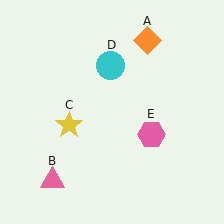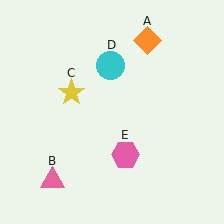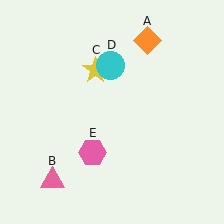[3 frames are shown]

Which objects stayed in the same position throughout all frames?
Orange diamond (object A) and pink triangle (object B) and cyan circle (object D) remained stationary.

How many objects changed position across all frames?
2 objects changed position: yellow star (object C), pink hexagon (object E).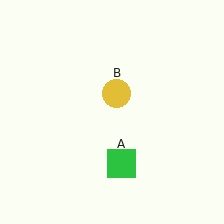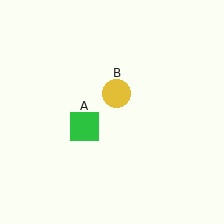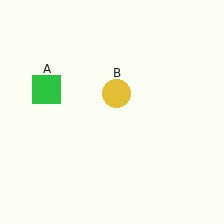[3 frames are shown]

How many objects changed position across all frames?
1 object changed position: green square (object A).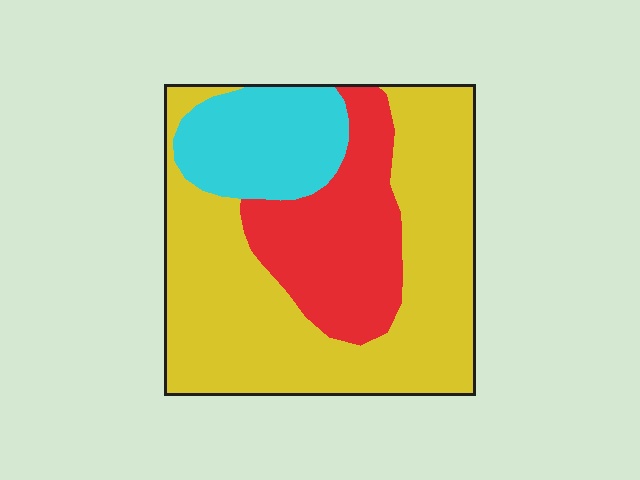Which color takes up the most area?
Yellow, at roughly 60%.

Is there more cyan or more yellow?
Yellow.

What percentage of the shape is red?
Red covers about 25% of the shape.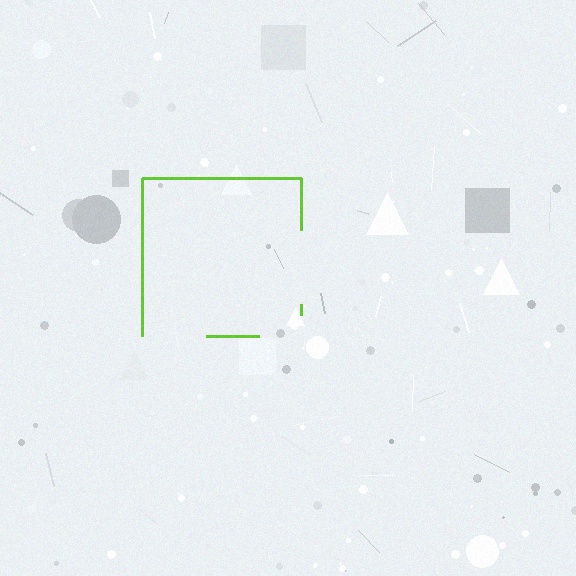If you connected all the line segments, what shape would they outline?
They would outline a square.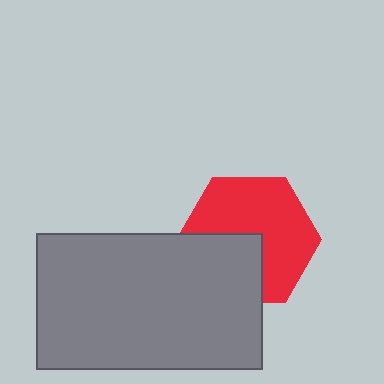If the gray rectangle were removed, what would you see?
You would see the complete red hexagon.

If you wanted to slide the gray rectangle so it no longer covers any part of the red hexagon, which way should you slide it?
Slide it down — that is the most direct way to separate the two shapes.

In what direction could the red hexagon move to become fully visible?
The red hexagon could move up. That would shift it out from behind the gray rectangle entirely.